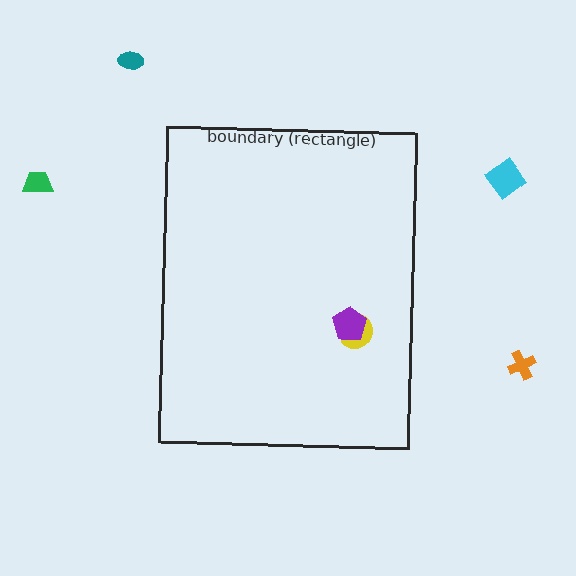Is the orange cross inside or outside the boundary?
Outside.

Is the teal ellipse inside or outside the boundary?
Outside.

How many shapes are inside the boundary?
2 inside, 4 outside.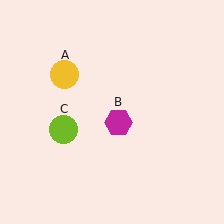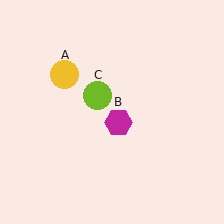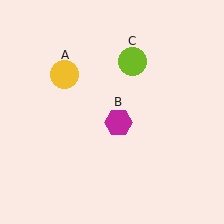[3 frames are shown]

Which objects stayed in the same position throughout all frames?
Yellow circle (object A) and magenta hexagon (object B) remained stationary.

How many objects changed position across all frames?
1 object changed position: lime circle (object C).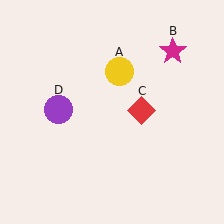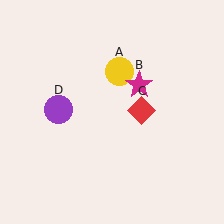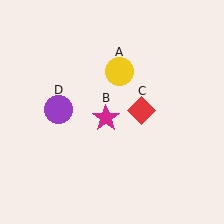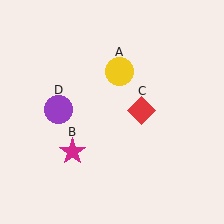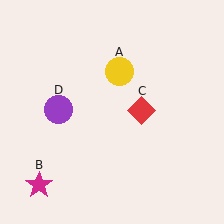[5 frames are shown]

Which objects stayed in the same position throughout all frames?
Yellow circle (object A) and red diamond (object C) and purple circle (object D) remained stationary.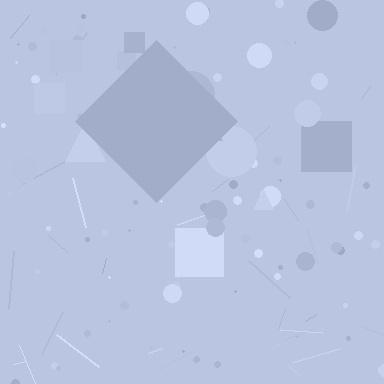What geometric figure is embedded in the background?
A diamond is embedded in the background.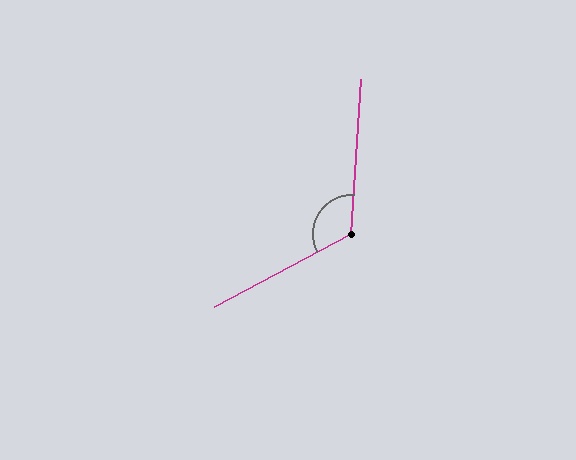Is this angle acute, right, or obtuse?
It is obtuse.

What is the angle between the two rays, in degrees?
Approximately 122 degrees.